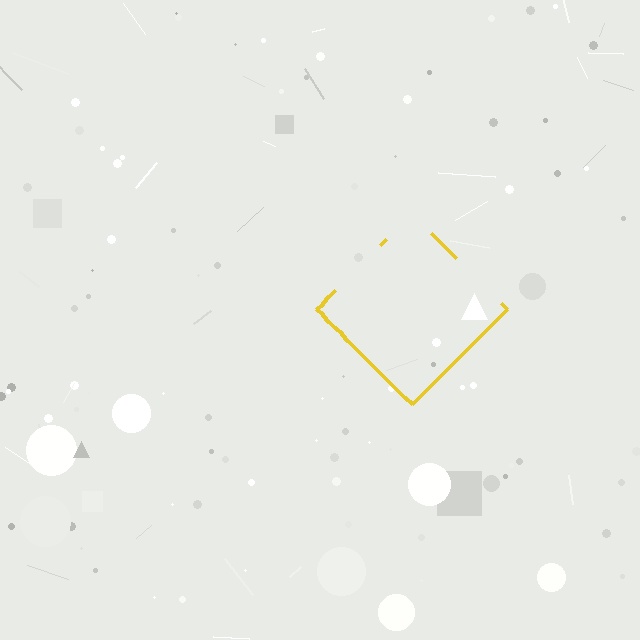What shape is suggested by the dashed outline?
The dashed outline suggests a diamond.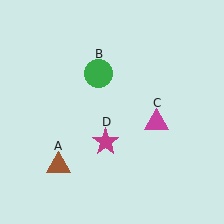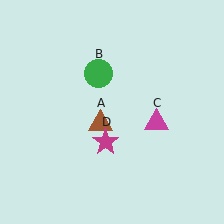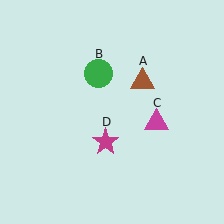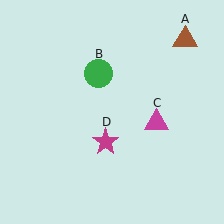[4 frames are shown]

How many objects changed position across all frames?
1 object changed position: brown triangle (object A).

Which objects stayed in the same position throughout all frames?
Green circle (object B) and magenta triangle (object C) and magenta star (object D) remained stationary.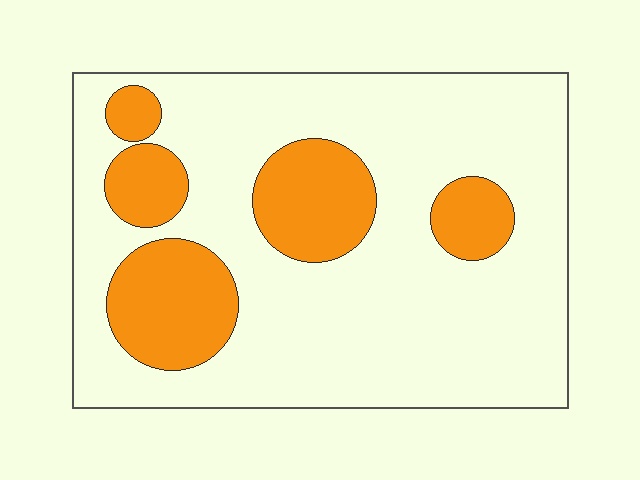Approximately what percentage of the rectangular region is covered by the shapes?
Approximately 25%.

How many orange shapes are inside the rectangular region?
5.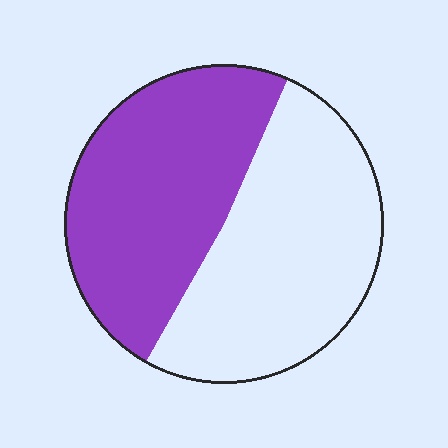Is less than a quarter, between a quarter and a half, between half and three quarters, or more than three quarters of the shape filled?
Between a quarter and a half.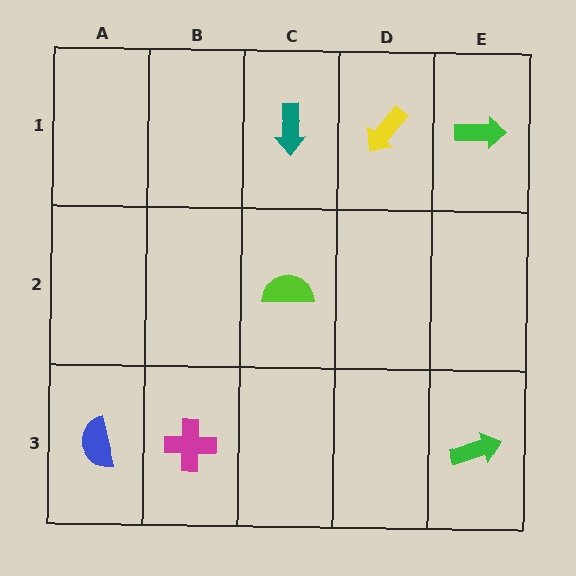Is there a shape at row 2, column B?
No, that cell is empty.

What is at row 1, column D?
A yellow arrow.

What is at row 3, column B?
A magenta cross.